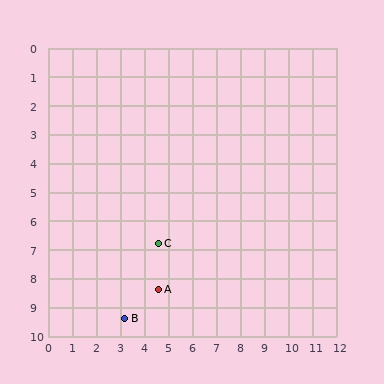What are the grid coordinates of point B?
Point B is at approximately (3.2, 9.4).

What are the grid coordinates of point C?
Point C is at approximately (4.6, 6.8).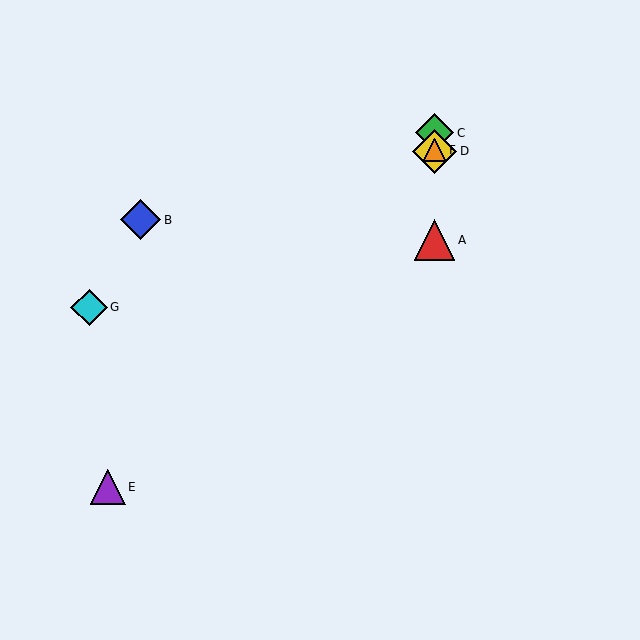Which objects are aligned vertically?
Objects A, C, D, F are aligned vertically.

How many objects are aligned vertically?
4 objects (A, C, D, F) are aligned vertically.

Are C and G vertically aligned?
No, C is at x≈435 and G is at x≈89.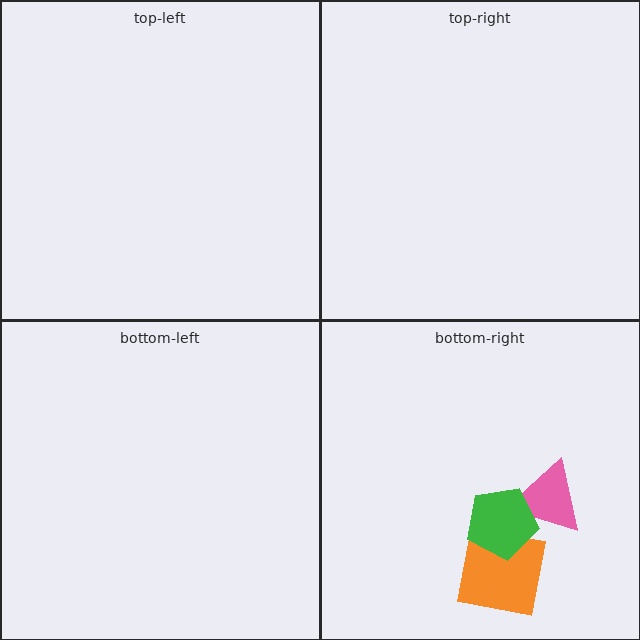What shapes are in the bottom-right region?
The pink triangle, the orange square, the green pentagon.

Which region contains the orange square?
The bottom-right region.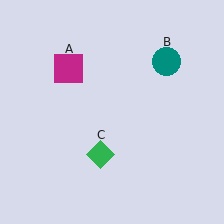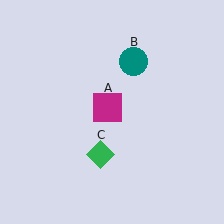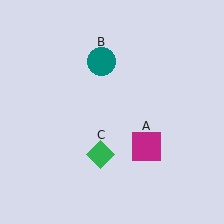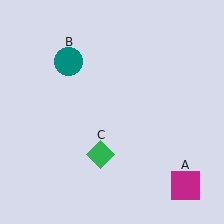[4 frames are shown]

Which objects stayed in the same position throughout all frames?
Green diamond (object C) remained stationary.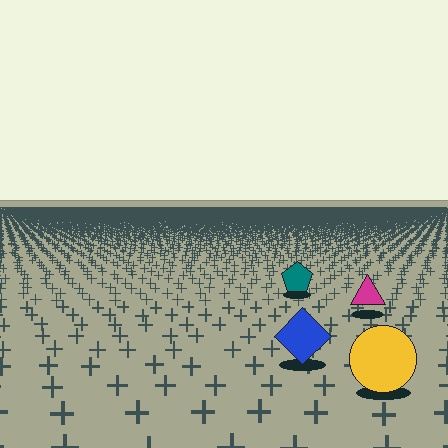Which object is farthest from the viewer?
The teal pentagon is farthest from the viewer. It appears smaller and the ground texture around it is denser.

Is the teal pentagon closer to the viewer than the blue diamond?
No. The blue diamond is closer — you can tell from the texture gradient: the ground texture is coarser near it.